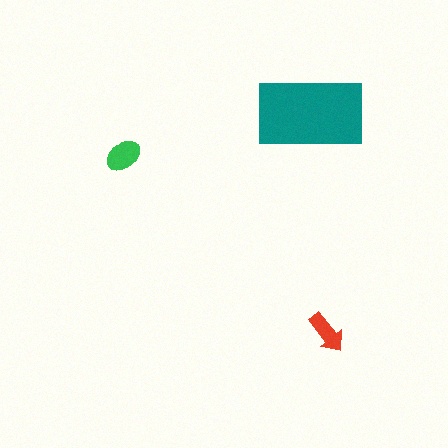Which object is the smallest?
The red arrow.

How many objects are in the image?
There are 3 objects in the image.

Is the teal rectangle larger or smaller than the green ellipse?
Larger.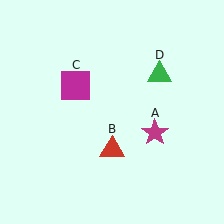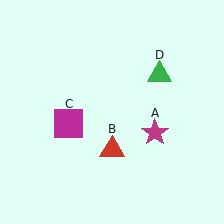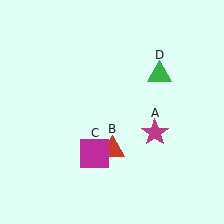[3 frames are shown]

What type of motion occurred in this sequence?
The magenta square (object C) rotated counterclockwise around the center of the scene.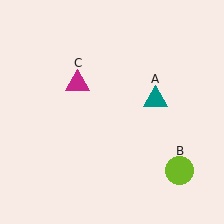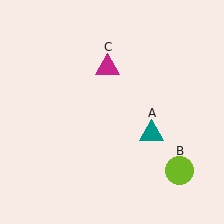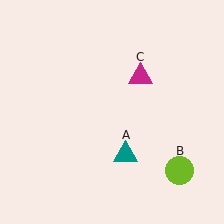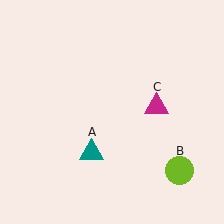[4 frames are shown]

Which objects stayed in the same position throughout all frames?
Lime circle (object B) remained stationary.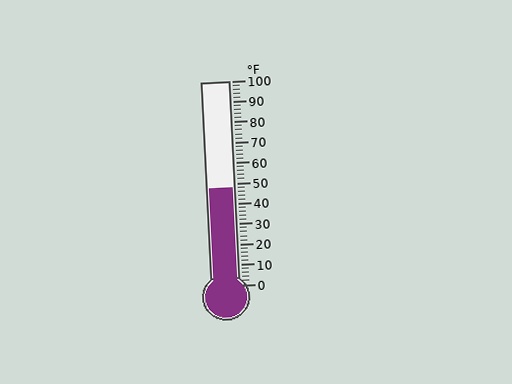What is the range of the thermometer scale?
The thermometer scale ranges from 0°F to 100°F.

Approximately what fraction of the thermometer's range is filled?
The thermometer is filled to approximately 50% of its range.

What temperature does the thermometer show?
The thermometer shows approximately 48°F.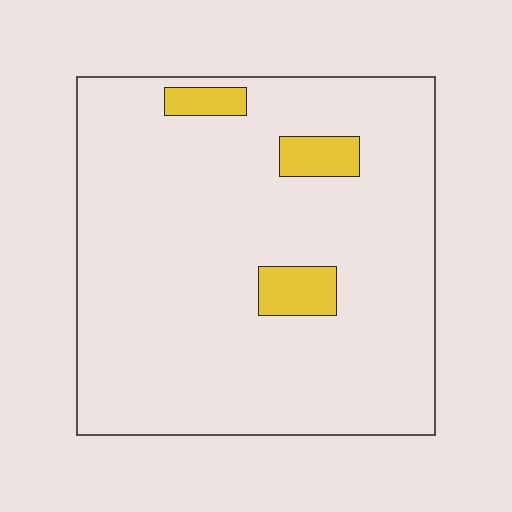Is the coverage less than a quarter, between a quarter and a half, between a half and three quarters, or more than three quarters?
Less than a quarter.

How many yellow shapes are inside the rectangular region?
3.